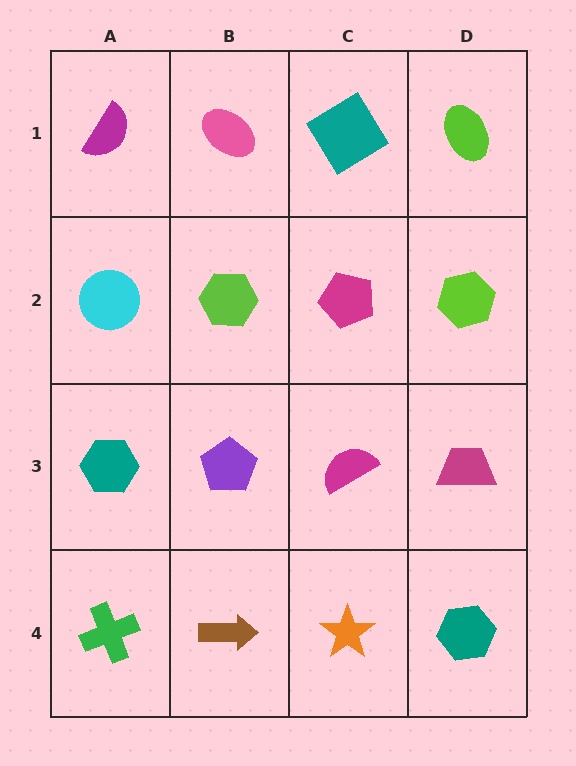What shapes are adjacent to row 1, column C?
A magenta pentagon (row 2, column C), a pink ellipse (row 1, column B), a lime ellipse (row 1, column D).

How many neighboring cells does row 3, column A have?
3.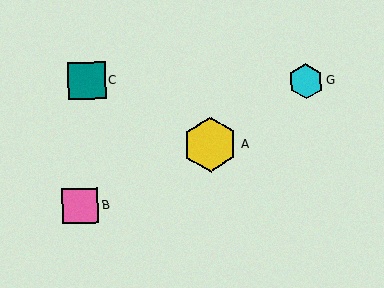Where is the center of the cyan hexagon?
The center of the cyan hexagon is at (306, 81).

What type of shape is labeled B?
Shape B is a pink square.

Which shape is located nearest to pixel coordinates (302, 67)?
The cyan hexagon (labeled G) at (306, 81) is nearest to that location.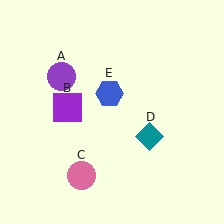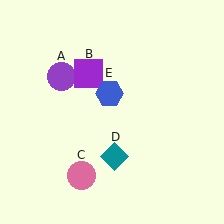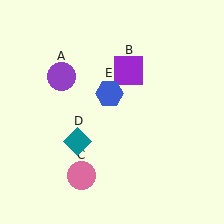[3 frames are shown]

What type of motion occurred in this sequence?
The purple square (object B), teal diamond (object D) rotated clockwise around the center of the scene.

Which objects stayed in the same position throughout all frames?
Purple circle (object A) and pink circle (object C) and blue hexagon (object E) remained stationary.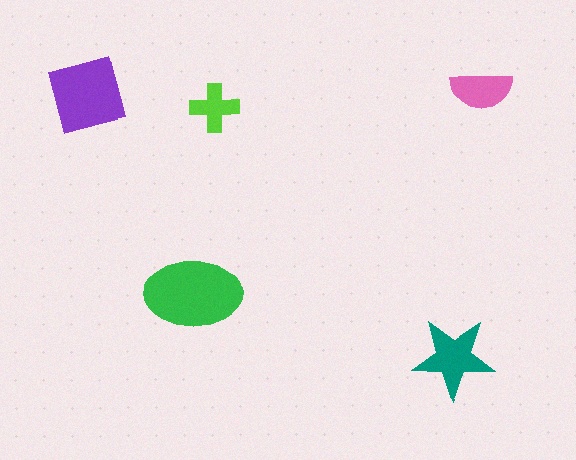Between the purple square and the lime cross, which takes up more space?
The purple square.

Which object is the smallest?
The lime cross.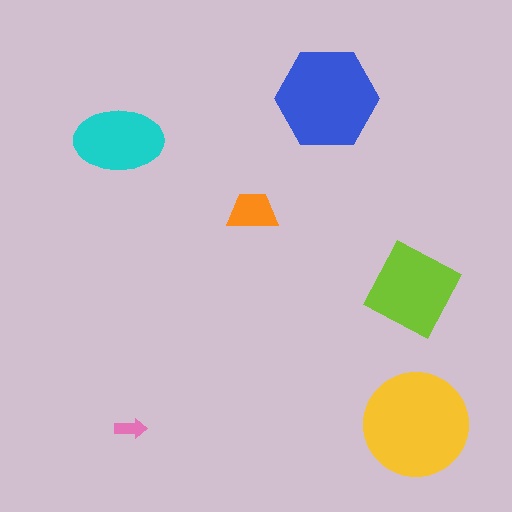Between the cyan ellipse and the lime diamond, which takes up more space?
The lime diamond.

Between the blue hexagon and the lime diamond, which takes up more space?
The blue hexagon.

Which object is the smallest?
The pink arrow.